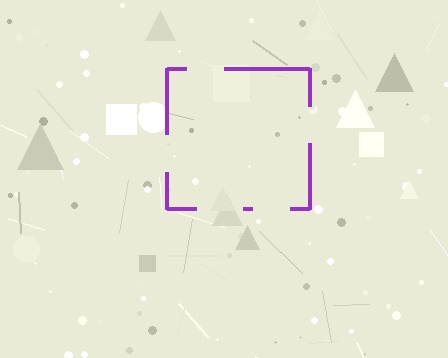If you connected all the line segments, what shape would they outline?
They would outline a square.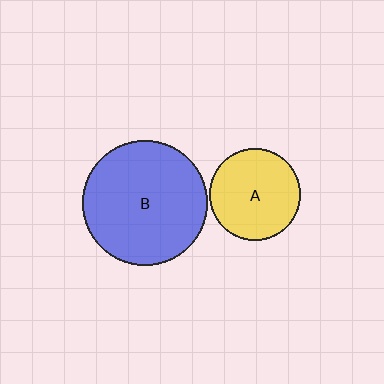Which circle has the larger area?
Circle B (blue).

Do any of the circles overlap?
No, none of the circles overlap.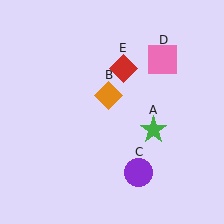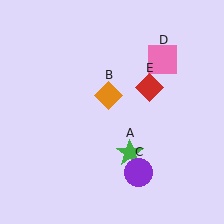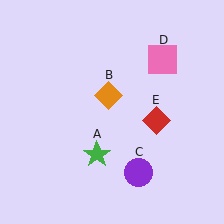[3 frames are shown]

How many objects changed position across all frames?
2 objects changed position: green star (object A), red diamond (object E).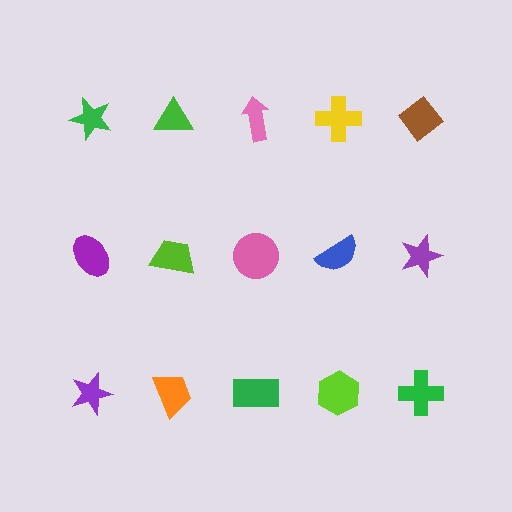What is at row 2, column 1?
A purple ellipse.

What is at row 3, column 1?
A purple star.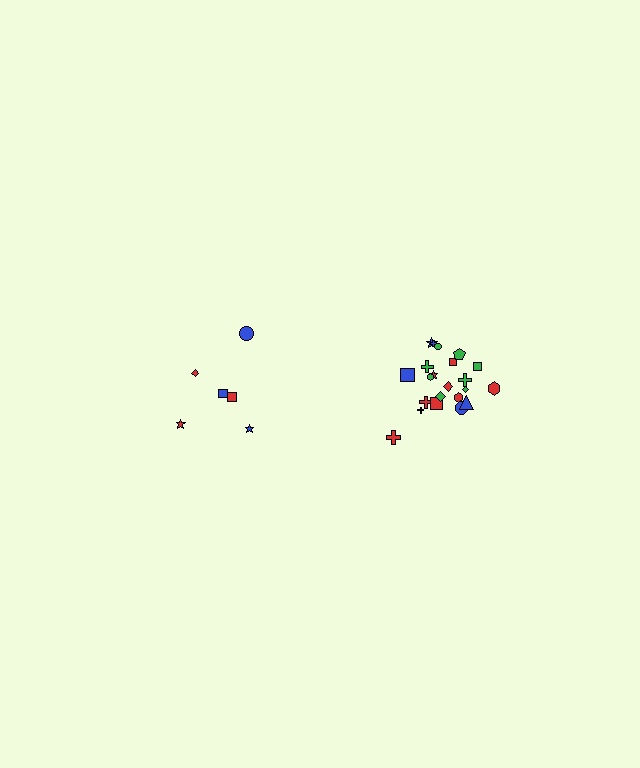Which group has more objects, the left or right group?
The right group.